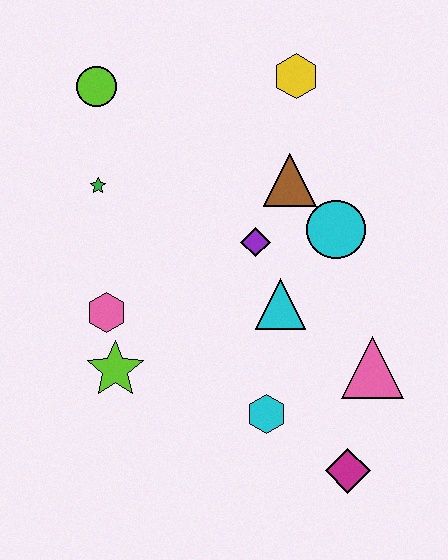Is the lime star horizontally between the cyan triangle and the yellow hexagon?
No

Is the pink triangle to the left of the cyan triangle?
No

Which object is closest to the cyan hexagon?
The magenta diamond is closest to the cyan hexagon.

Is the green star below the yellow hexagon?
Yes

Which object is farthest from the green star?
The magenta diamond is farthest from the green star.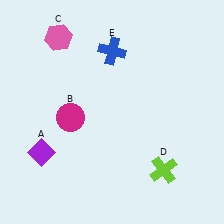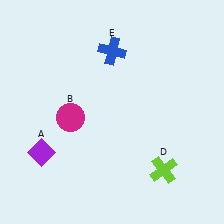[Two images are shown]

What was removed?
The pink hexagon (C) was removed in Image 2.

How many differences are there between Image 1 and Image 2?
There is 1 difference between the two images.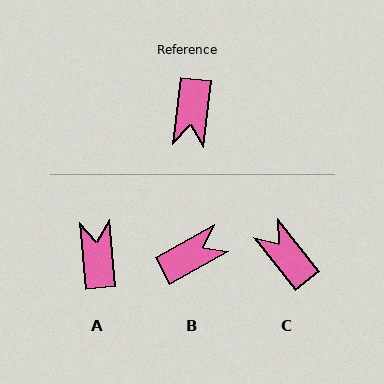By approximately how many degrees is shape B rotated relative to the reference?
Approximately 126 degrees counter-clockwise.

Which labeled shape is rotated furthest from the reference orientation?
A, about 168 degrees away.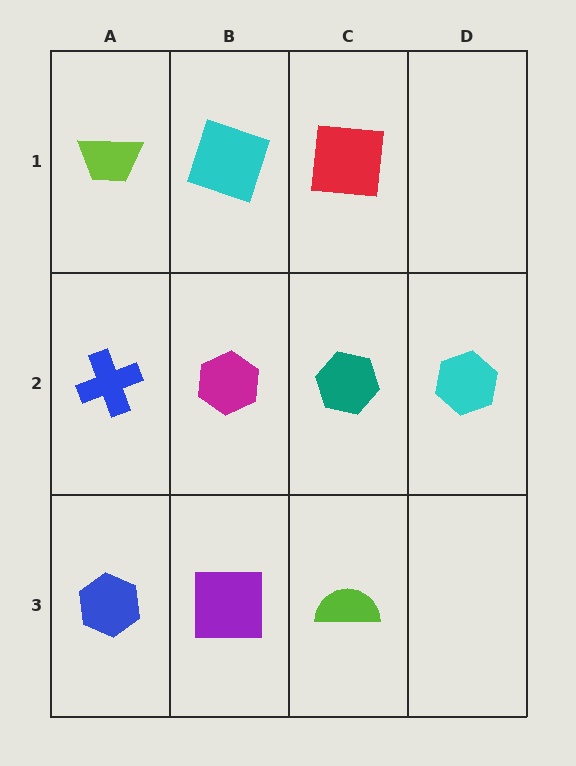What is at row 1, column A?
A lime trapezoid.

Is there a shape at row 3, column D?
No, that cell is empty.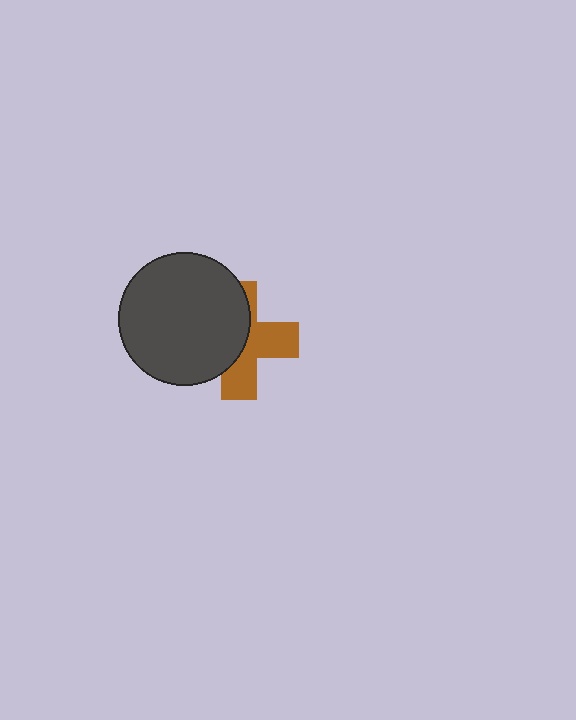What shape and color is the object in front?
The object in front is a dark gray circle.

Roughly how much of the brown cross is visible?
About half of it is visible (roughly 50%).